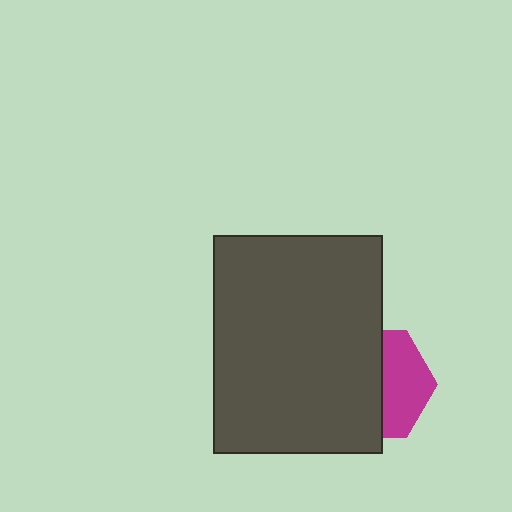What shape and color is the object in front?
The object in front is a dark gray rectangle.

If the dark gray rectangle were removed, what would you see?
You would see the complete magenta hexagon.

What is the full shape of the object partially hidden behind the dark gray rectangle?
The partially hidden object is a magenta hexagon.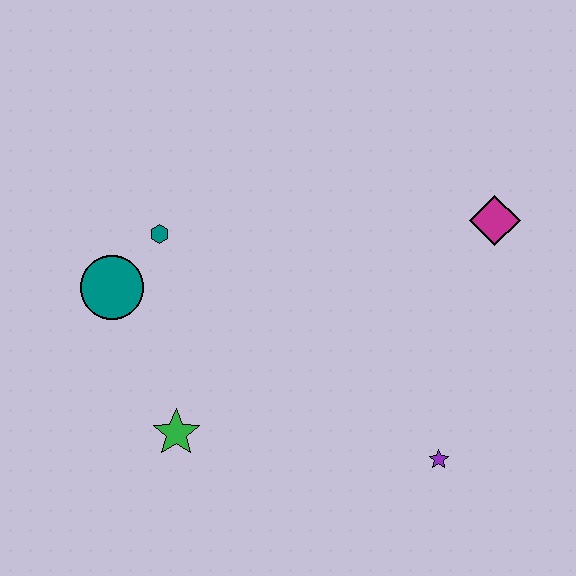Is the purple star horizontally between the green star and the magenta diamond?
Yes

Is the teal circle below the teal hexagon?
Yes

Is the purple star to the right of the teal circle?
Yes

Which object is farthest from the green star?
The magenta diamond is farthest from the green star.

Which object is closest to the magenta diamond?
The purple star is closest to the magenta diamond.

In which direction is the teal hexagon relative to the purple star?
The teal hexagon is to the left of the purple star.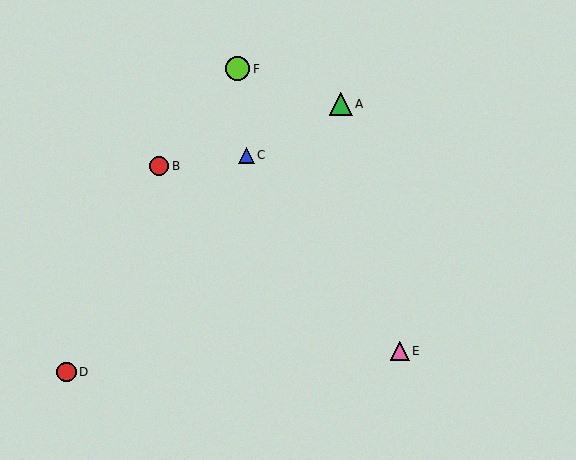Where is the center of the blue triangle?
The center of the blue triangle is at (246, 155).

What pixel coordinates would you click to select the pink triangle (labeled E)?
Click at (400, 351) to select the pink triangle E.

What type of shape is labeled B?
Shape B is a red circle.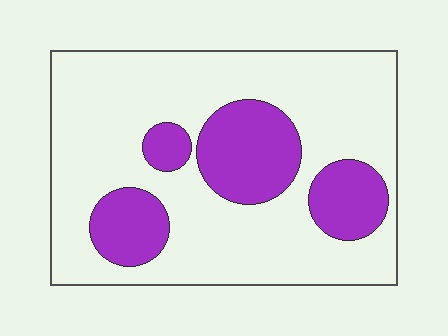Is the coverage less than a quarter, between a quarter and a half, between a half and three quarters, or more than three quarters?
Between a quarter and a half.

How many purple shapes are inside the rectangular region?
4.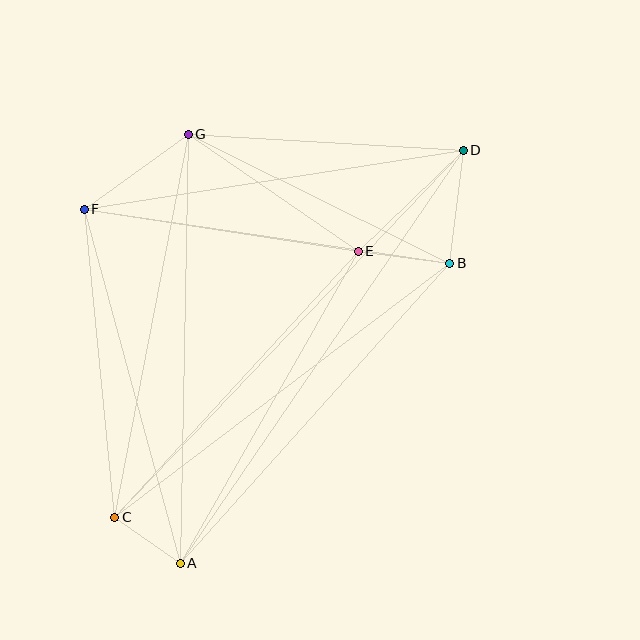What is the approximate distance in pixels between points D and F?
The distance between D and F is approximately 384 pixels.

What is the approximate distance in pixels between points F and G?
The distance between F and G is approximately 128 pixels.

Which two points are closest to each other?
Points A and C are closest to each other.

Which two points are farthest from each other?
Points C and D are farthest from each other.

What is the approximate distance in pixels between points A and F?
The distance between A and F is approximately 367 pixels.